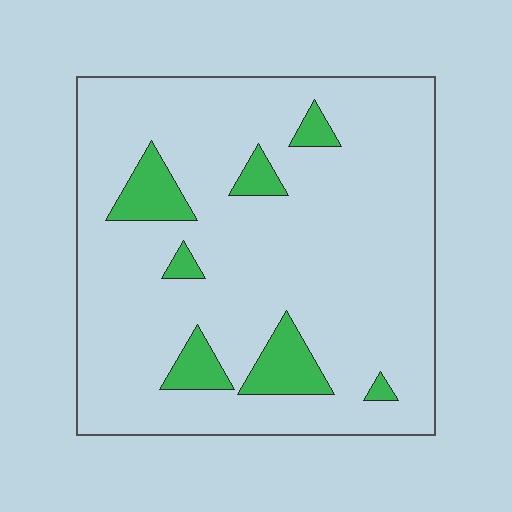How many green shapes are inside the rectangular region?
7.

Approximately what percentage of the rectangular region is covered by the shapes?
Approximately 10%.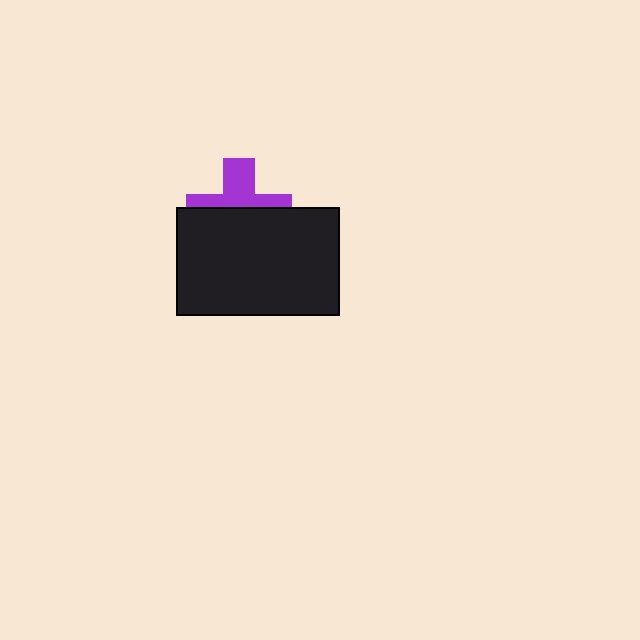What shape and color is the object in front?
The object in front is a black rectangle.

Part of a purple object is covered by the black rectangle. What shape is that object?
It is a cross.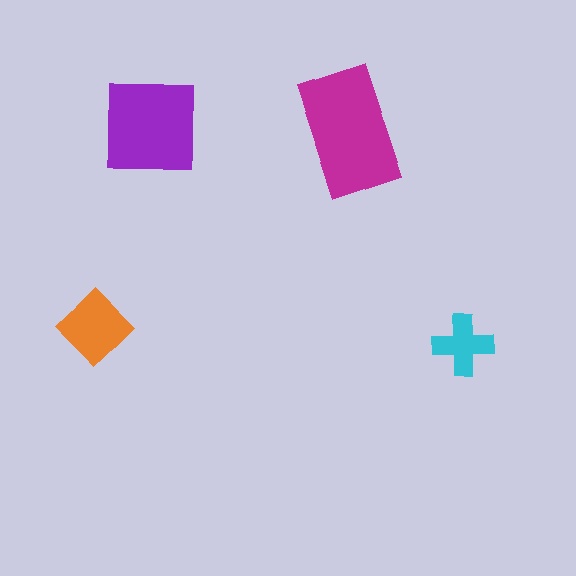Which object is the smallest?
The cyan cross.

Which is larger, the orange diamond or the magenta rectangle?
The magenta rectangle.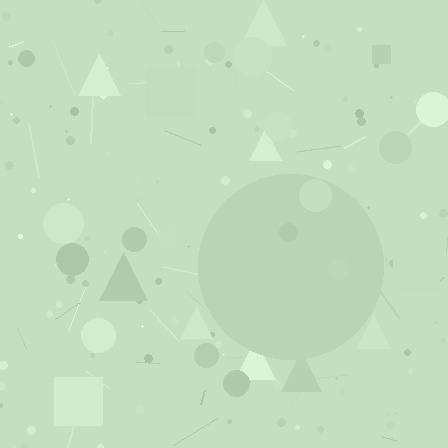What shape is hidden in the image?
A circle is hidden in the image.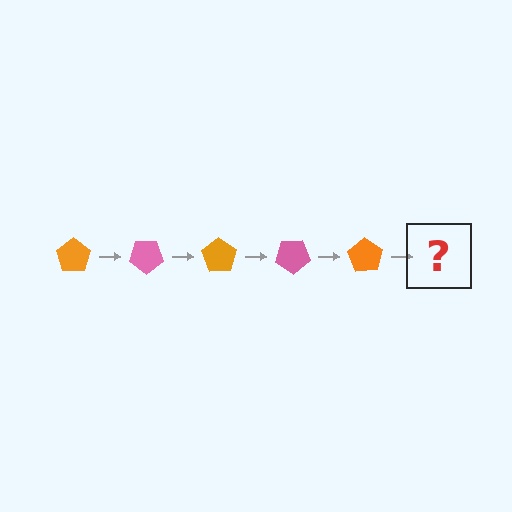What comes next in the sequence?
The next element should be a pink pentagon, rotated 175 degrees from the start.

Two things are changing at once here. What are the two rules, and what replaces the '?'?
The two rules are that it rotates 35 degrees each step and the color cycles through orange and pink. The '?' should be a pink pentagon, rotated 175 degrees from the start.